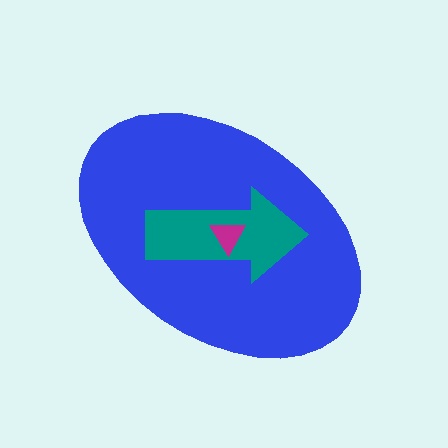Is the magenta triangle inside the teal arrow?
Yes.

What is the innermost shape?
The magenta triangle.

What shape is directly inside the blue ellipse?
The teal arrow.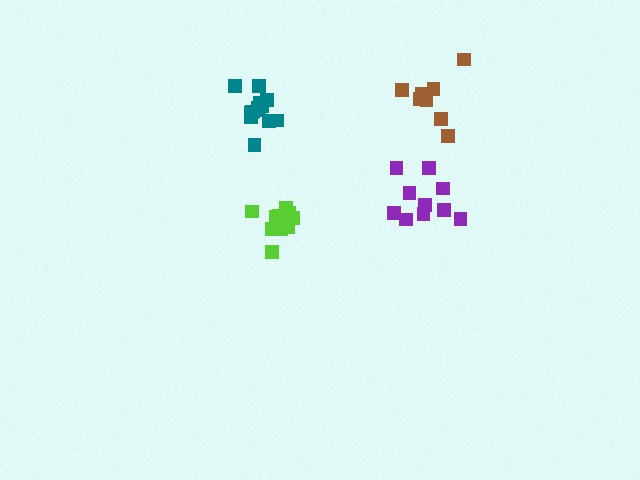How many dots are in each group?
Group 1: 14 dots, Group 2: 9 dots, Group 3: 12 dots, Group 4: 10 dots (45 total).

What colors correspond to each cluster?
The clusters are colored: teal, brown, lime, purple.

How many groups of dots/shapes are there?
There are 4 groups.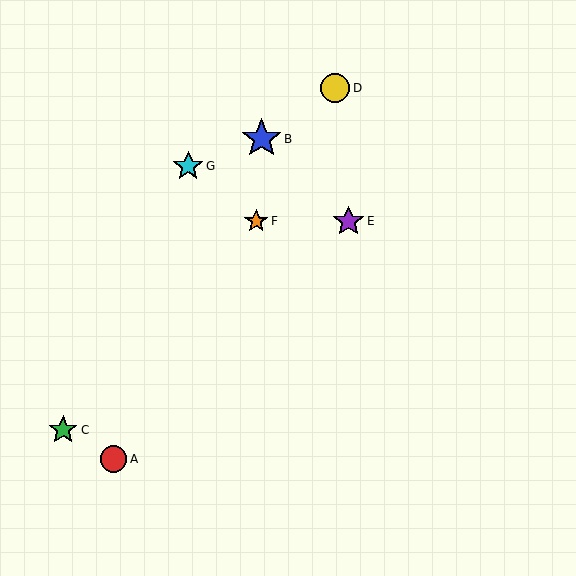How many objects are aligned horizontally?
2 objects (E, F) are aligned horizontally.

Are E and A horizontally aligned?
No, E is at y≈221 and A is at y≈459.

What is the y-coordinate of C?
Object C is at y≈430.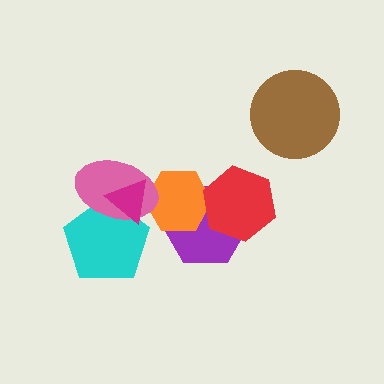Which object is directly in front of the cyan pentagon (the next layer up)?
The pink ellipse is directly in front of the cyan pentagon.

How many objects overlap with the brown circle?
0 objects overlap with the brown circle.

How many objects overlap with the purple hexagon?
2 objects overlap with the purple hexagon.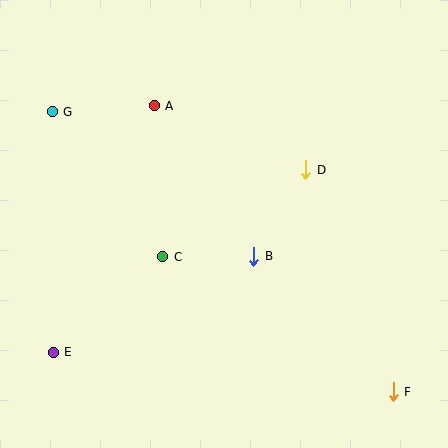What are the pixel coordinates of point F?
Point F is at (393, 392).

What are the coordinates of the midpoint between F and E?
The midpoint between F and E is at (223, 372).